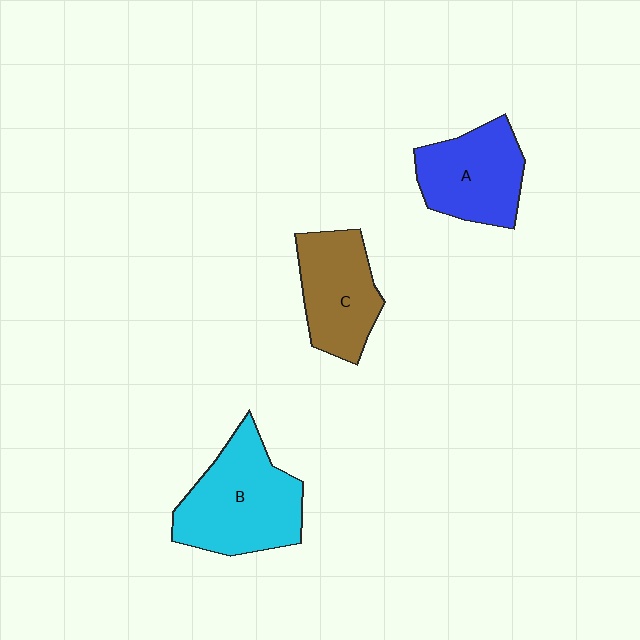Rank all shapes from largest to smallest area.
From largest to smallest: B (cyan), A (blue), C (brown).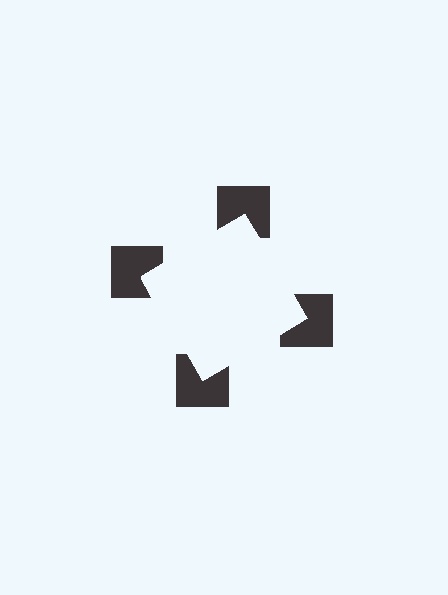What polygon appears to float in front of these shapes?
An illusory square — its edges are inferred from the aligned wedge cuts in the notched squares, not physically drawn.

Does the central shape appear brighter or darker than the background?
It typically appears slightly brighter than the background, even though no actual brightness change is drawn.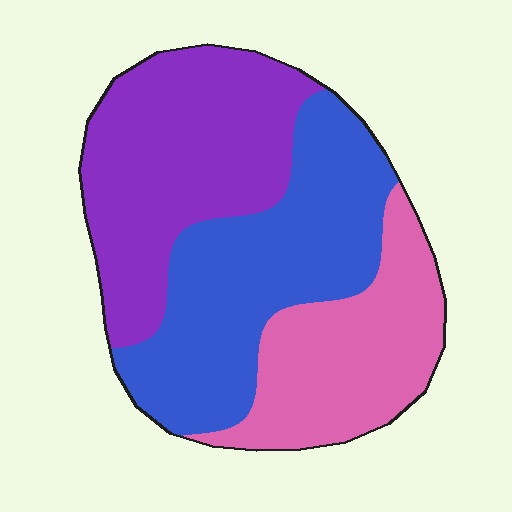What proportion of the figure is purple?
Purple takes up about three eighths (3/8) of the figure.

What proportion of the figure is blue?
Blue takes up between a quarter and a half of the figure.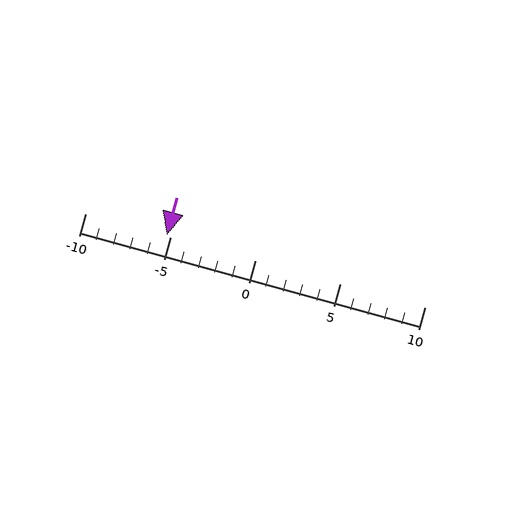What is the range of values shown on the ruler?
The ruler shows values from -10 to 10.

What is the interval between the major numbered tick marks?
The major tick marks are spaced 5 units apart.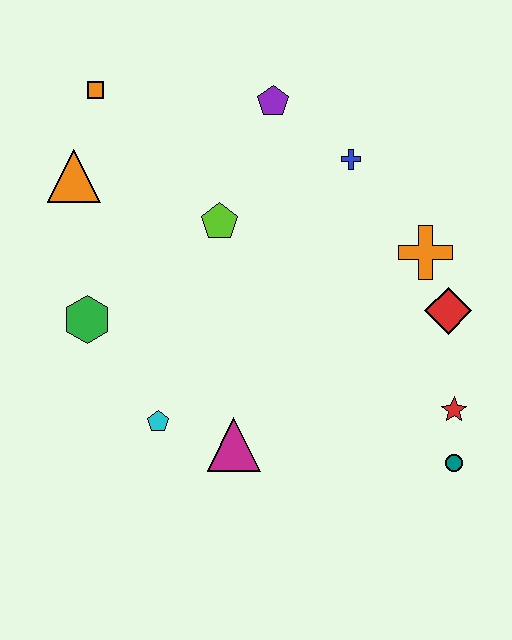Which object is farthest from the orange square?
The teal circle is farthest from the orange square.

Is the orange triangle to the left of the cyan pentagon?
Yes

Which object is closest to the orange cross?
The red diamond is closest to the orange cross.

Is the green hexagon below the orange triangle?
Yes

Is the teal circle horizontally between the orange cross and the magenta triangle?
No